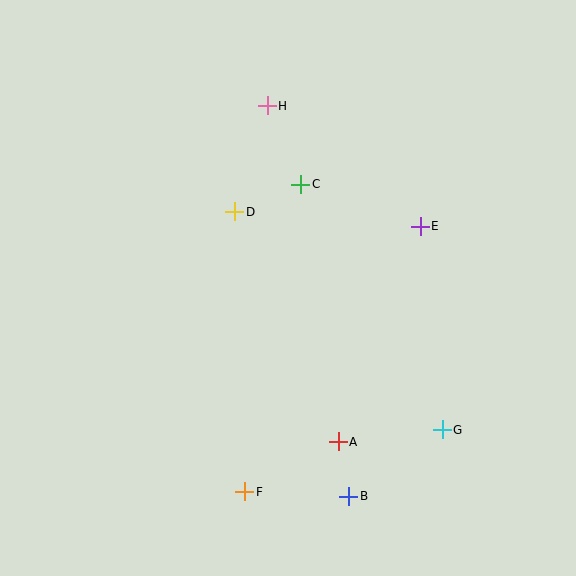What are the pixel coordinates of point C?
Point C is at (301, 184).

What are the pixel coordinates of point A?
Point A is at (338, 442).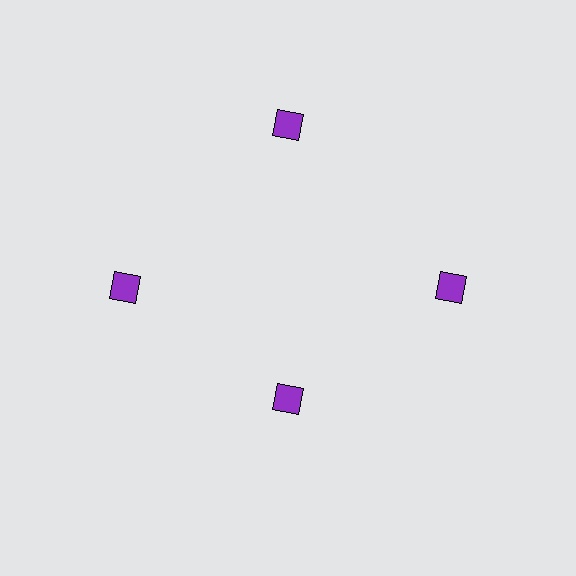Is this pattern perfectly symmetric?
No. The 4 purple diamonds are arranged in a ring, but one element near the 6 o'clock position is pulled inward toward the center, breaking the 4-fold rotational symmetry.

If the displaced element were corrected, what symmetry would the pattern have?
It would have 4-fold rotational symmetry — the pattern would map onto itself every 90 degrees.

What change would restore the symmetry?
The symmetry would be restored by moving it outward, back onto the ring so that all 4 diamonds sit at equal angles and equal distance from the center.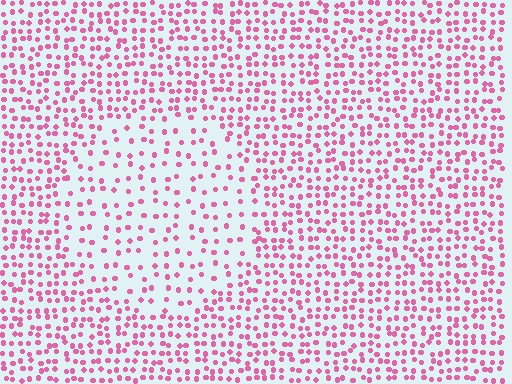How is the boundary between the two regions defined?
The boundary is defined by a change in element density (approximately 2.0x ratio). All elements are the same color, size, and shape.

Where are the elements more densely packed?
The elements are more densely packed outside the circle boundary.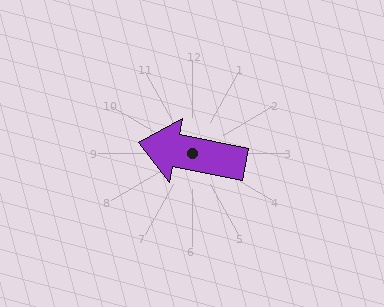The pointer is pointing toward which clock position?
Roughly 9 o'clock.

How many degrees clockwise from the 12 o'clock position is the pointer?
Approximately 282 degrees.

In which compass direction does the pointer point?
West.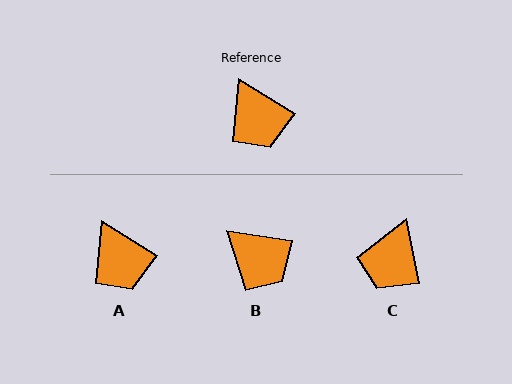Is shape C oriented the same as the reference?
No, it is off by about 47 degrees.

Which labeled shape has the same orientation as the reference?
A.